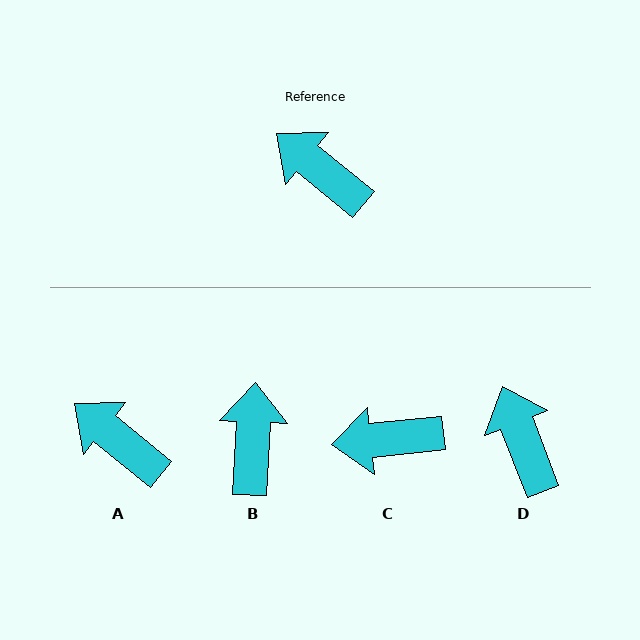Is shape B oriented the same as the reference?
No, it is off by about 53 degrees.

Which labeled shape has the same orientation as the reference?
A.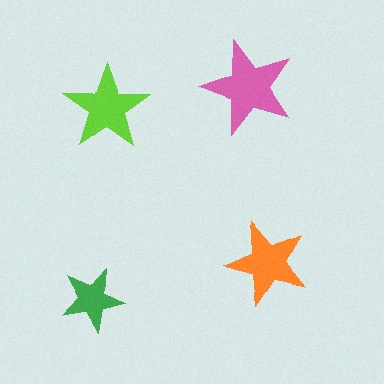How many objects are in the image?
There are 4 objects in the image.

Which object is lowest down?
The green star is bottommost.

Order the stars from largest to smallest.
the pink one, the lime one, the orange one, the green one.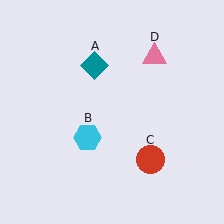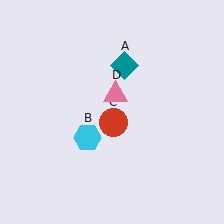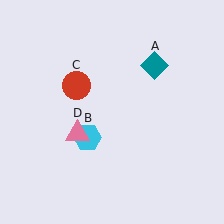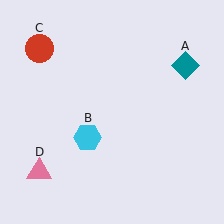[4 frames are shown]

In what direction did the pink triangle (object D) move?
The pink triangle (object D) moved down and to the left.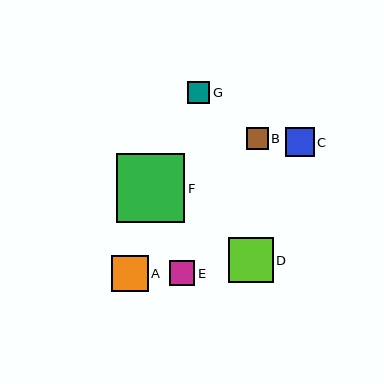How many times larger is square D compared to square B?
Square D is approximately 2.0 times the size of square B.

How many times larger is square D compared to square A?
Square D is approximately 1.2 times the size of square A.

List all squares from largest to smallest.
From largest to smallest: F, D, A, C, E, G, B.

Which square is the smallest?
Square B is the smallest with a size of approximately 22 pixels.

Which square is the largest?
Square F is the largest with a size of approximately 68 pixels.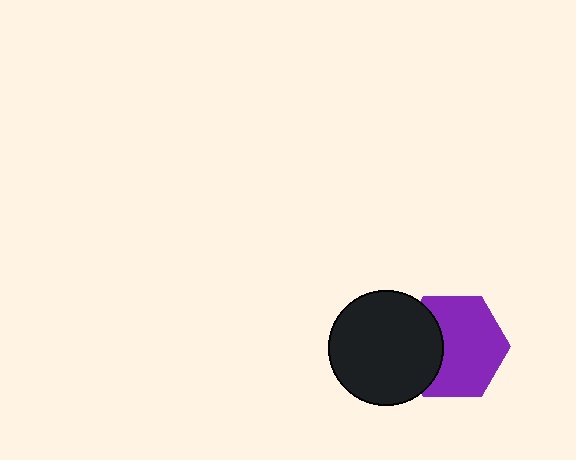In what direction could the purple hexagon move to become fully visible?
The purple hexagon could move right. That would shift it out from behind the black circle entirely.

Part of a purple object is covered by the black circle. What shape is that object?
It is a hexagon.